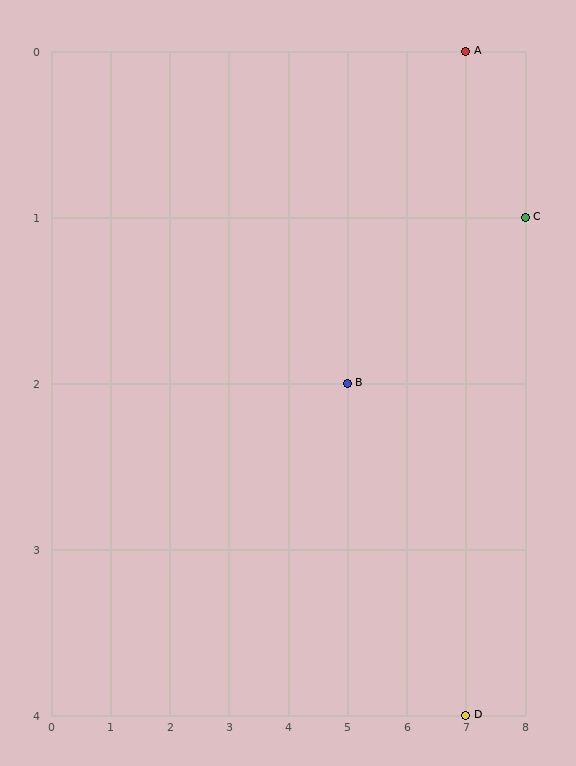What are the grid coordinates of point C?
Point C is at grid coordinates (8, 1).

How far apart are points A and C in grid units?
Points A and C are 1 column and 1 row apart (about 1.4 grid units diagonally).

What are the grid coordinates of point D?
Point D is at grid coordinates (7, 4).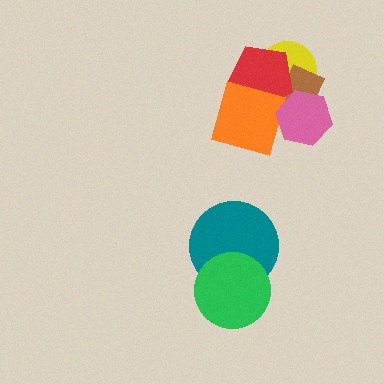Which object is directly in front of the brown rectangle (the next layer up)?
The red pentagon is directly in front of the brown rectangle.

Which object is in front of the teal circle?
The green circle is in front of the teal circle.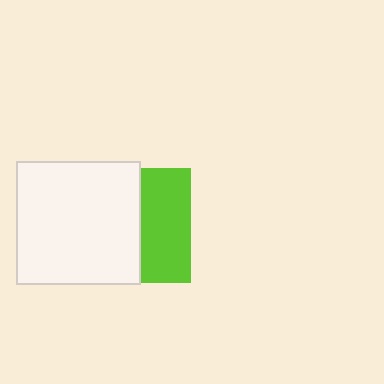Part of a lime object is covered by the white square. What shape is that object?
It is a square.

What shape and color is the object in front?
The object in front is a white square.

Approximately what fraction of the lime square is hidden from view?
Roughly 57% of the lime square is hidden behind the white square.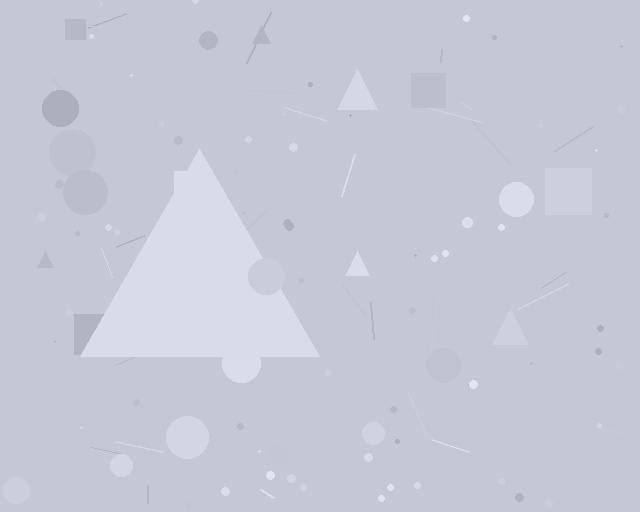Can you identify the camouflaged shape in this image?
The camouflaged shape is a triangle.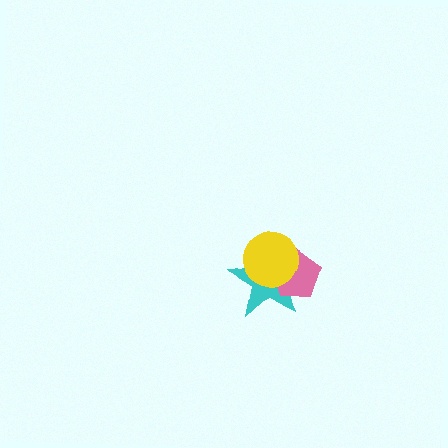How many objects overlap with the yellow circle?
2 objects overlap with the yellow circle.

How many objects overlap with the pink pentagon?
2 objects overlap with the pink pentagon.